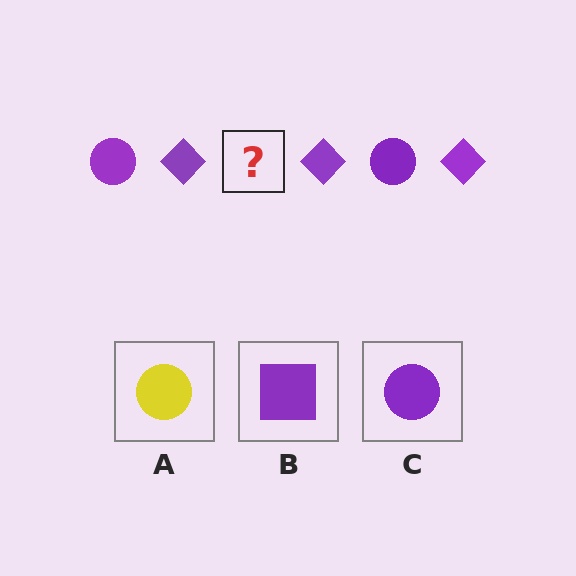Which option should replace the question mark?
Option C.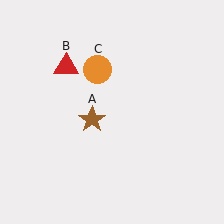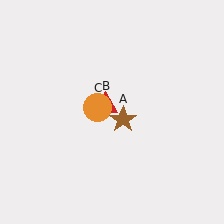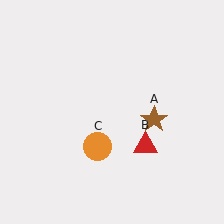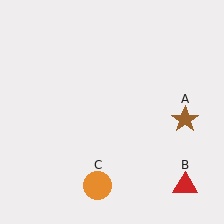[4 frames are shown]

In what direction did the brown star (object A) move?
The brown star (object A) moved right.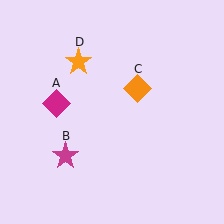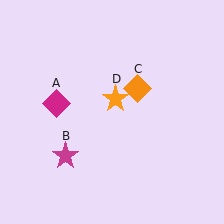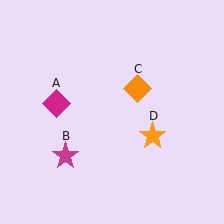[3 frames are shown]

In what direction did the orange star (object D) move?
The orange star (object D) moved down and to the right.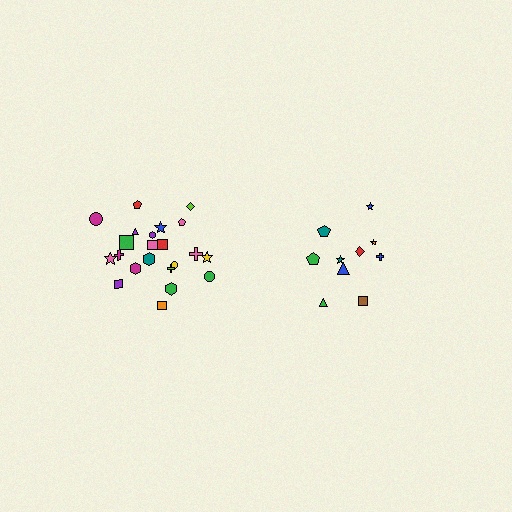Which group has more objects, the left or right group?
The left group.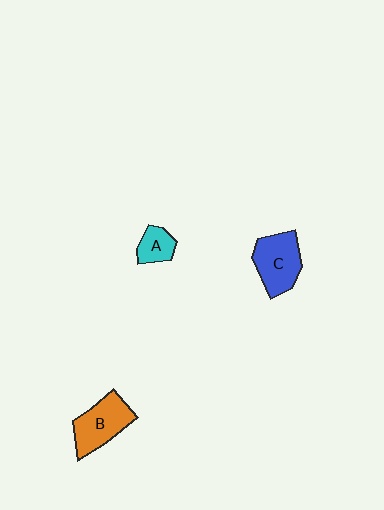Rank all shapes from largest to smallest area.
From largest to smallest: C (blue), B (orange), A (cyan).